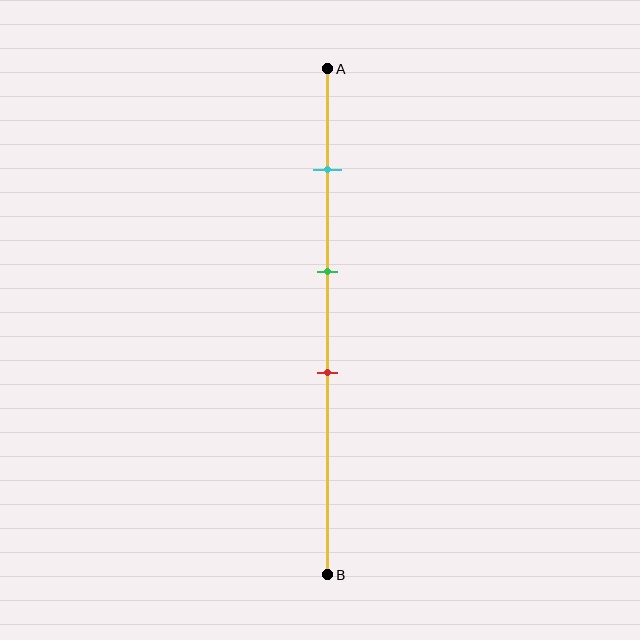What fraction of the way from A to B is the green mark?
The green mark is approximately 40% (0.4) of the way from A to B.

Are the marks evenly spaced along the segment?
Yes, the marks are approximately evenly spaced.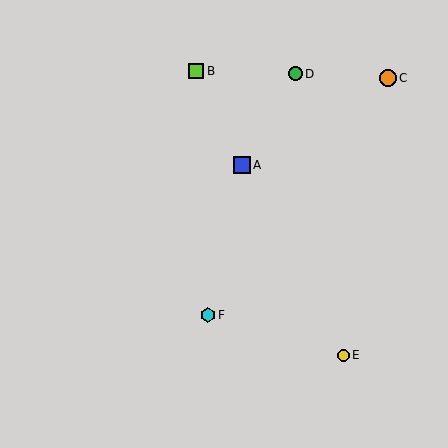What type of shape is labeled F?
Shape F is a cyan hexagon.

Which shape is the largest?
The orange circle (labeled C) is the largest.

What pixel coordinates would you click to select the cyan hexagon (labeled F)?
Click at (208, 315) to select the cyan hexagon F.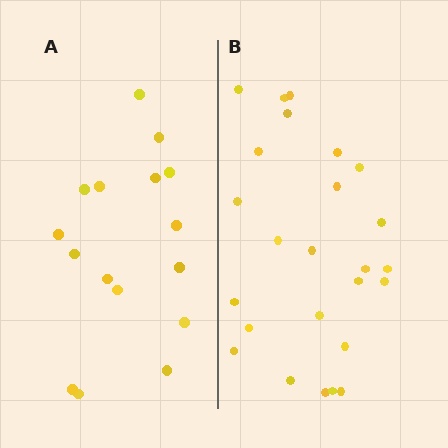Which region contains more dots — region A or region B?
Region B (the right region) has more dots.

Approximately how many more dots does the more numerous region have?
Region B has roughly 8 or so more dots than region A.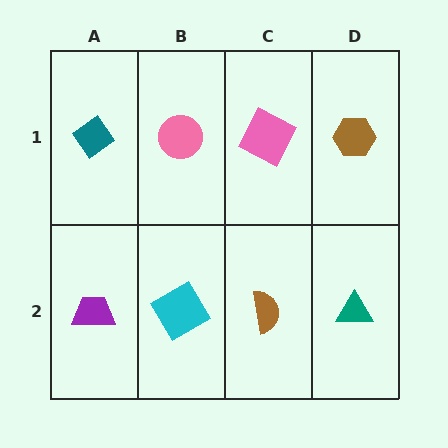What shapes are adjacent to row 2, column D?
A brown hexagon (row 1, column D), a brown semicircle (row 2, column C).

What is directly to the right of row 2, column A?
A cyan diamond.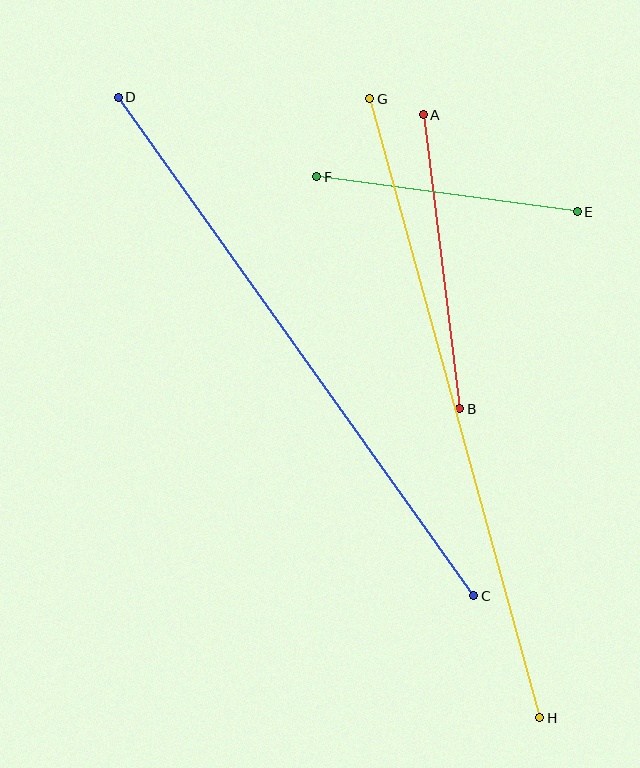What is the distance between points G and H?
The distance is approximately 642 pixels.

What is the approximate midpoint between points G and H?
The midpoint is at approximately (455, 408) pixels.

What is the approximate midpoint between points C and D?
The midpoint is at approximately (296, 347) pixels.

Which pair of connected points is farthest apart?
Points G and H are farthest apart.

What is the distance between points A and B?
The distance is approximately 296 pixels.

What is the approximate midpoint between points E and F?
The midpoint is at approximately (447, 194) pixels.